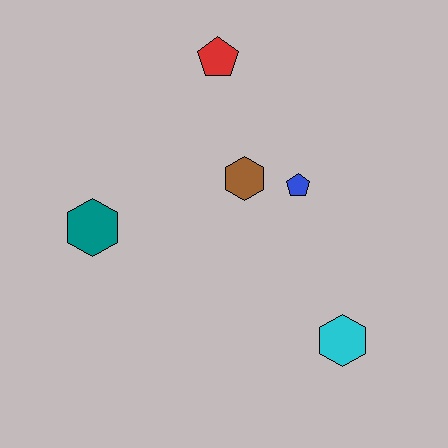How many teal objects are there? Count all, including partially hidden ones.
There is 1 teal object.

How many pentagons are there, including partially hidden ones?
There are 2 pentagons.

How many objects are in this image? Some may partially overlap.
There are 5 objects.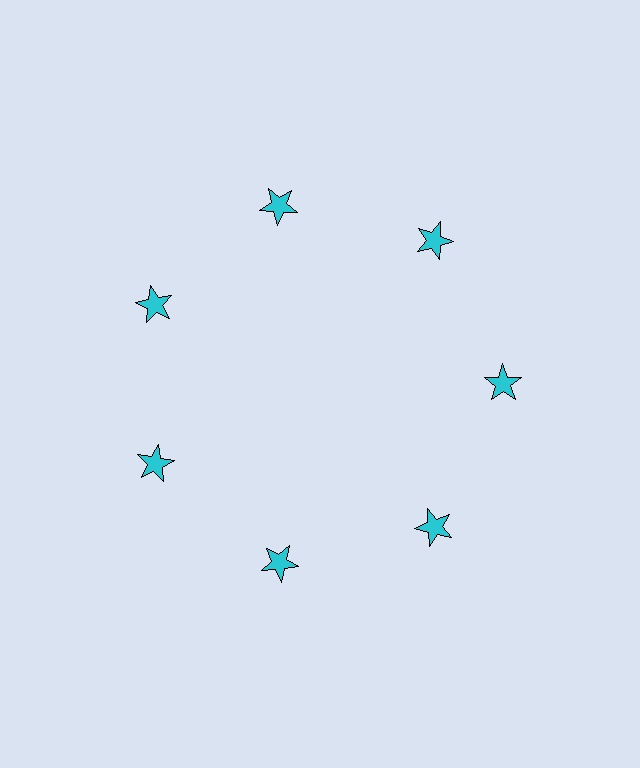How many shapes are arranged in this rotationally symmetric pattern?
There are 7 shapes, arranged in 7 groups of 1.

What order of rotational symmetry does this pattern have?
This pattern has 7-fold rotational symmetry.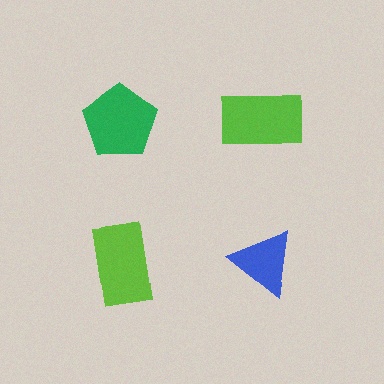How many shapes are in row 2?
2 shapes.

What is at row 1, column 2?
A lime rectangle.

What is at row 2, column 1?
A lime rectangle.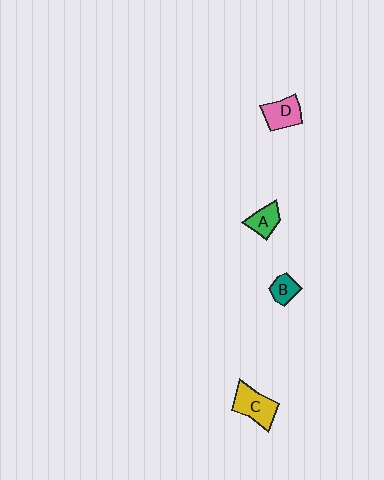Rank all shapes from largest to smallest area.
From largest to smallest: C (yellow), D (pink), A (green), B (teal).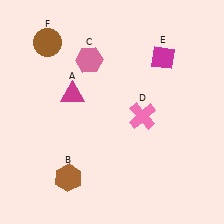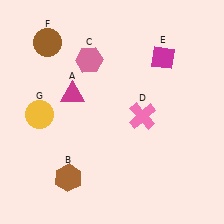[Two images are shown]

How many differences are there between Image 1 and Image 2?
There is 1 difference between the two images.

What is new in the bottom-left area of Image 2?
A yellow circle (G) was added in the bottom-left area of Image 2.